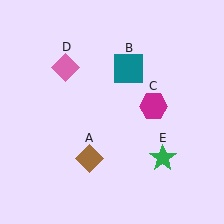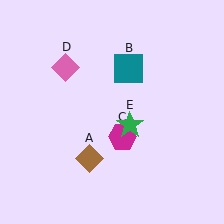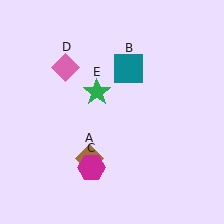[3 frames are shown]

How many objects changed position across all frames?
2 objects changed position: magenta hexagon (object C), green star (object E).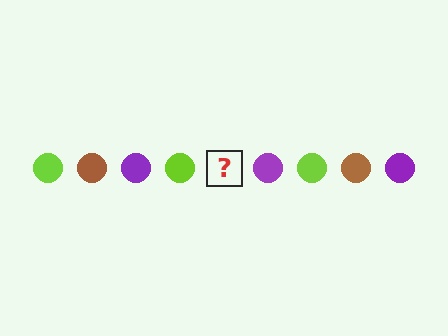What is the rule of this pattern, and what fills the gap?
The rule is that the pattern cycles through lime, brown, purple circles. The gap should be filled with a brown circle.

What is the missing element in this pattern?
The missing element is a brown circle.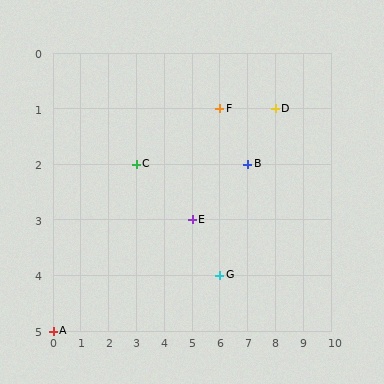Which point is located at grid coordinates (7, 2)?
Point B is at (7, 2).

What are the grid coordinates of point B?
Point B is at grid coordinates (7, 2).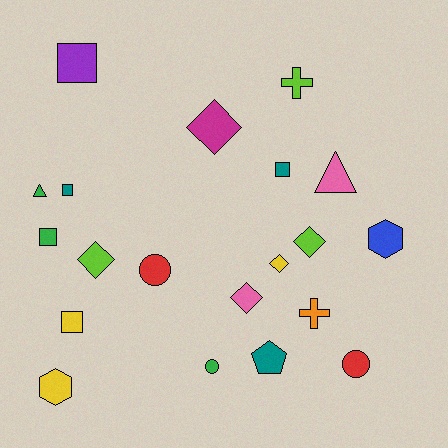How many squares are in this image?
There are 5 squares.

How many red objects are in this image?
There are 2 red objects.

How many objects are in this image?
There are 20 objects.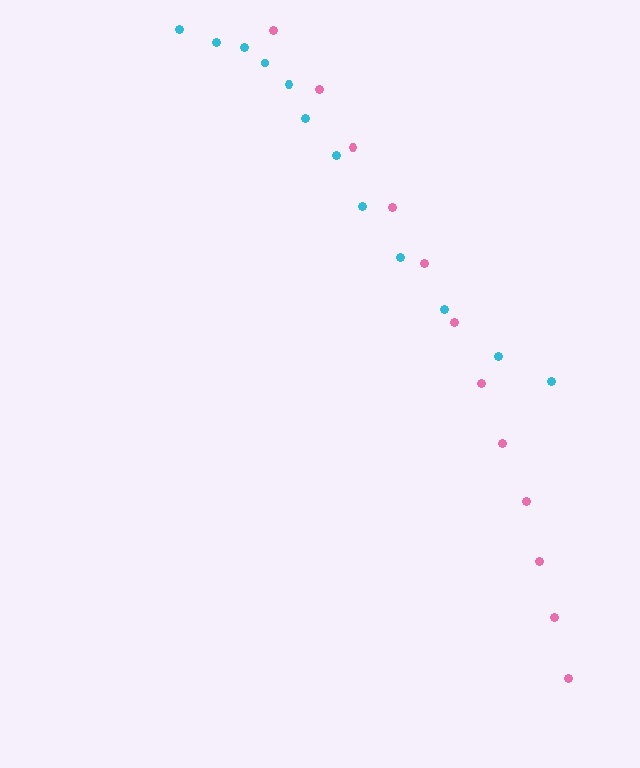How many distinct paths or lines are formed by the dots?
There are 2 distinct paths.